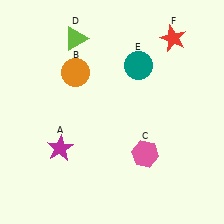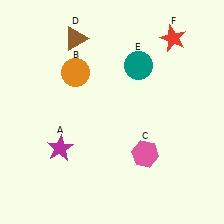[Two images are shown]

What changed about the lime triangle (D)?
In Image 1, D is lime. In Image 2, it changed to brown.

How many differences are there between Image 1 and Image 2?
There is 1 difference between the two images.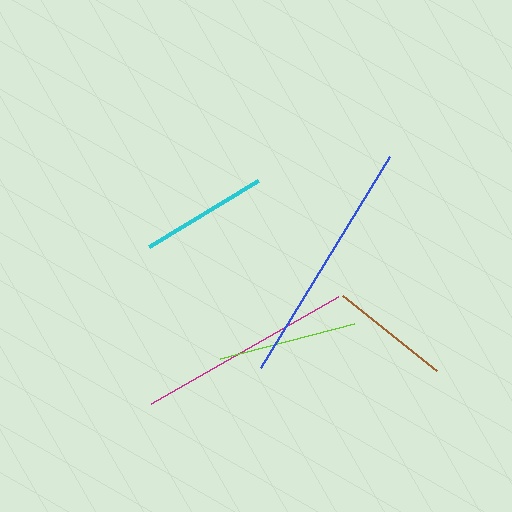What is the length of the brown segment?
The brown segment is approximately 120 pixels long.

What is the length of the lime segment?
The lime segment is approximately 138 pixels long.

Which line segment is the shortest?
The brown line is the shortest at approximately 120 pixels.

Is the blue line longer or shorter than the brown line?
The blue line is longer than the brown line.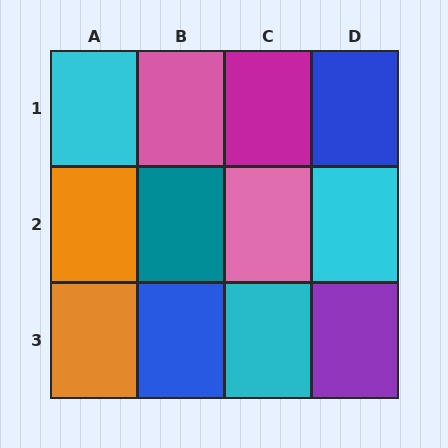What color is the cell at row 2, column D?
Cyan.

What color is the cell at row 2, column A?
Orange.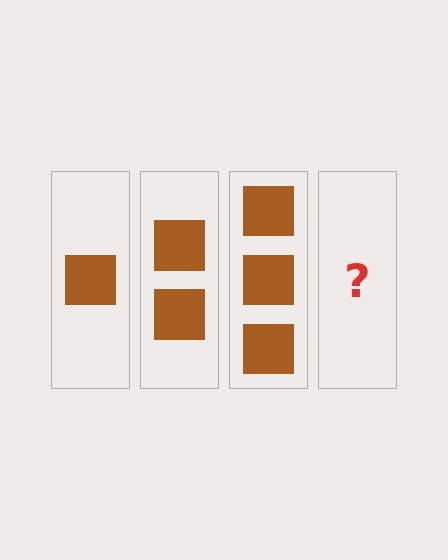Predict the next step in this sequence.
The next step is 4 squares.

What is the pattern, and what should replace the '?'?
The pattern is that each step adds one more square. The '?' should be 4 squares.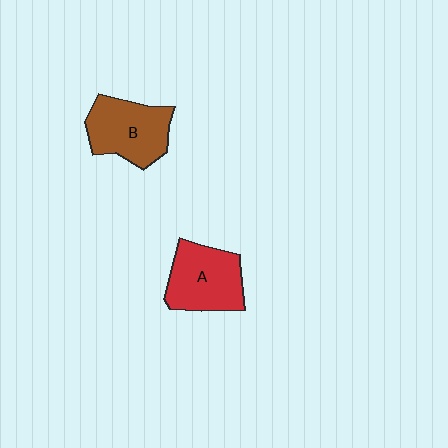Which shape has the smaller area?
Shape A (red).